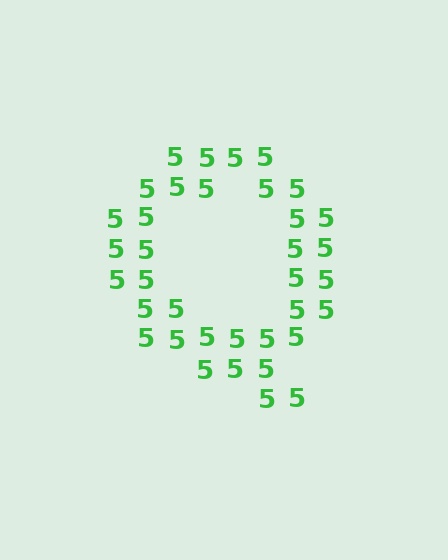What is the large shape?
The large shape is the letter Q.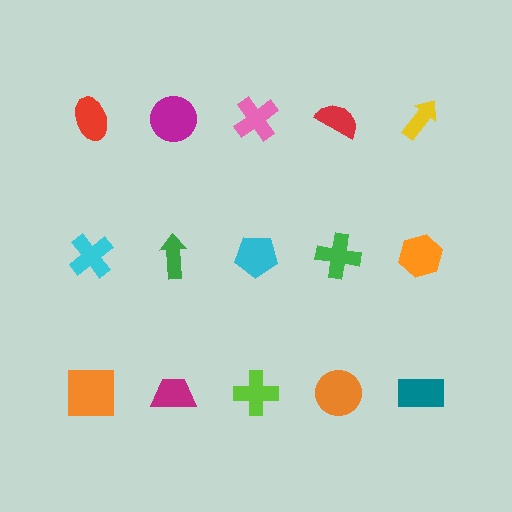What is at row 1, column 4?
A red semicircle.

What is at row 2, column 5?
An orange hexagon.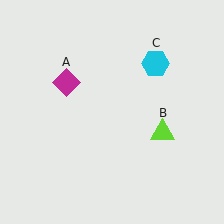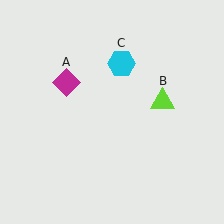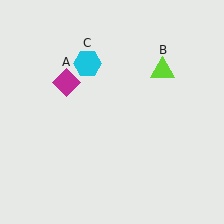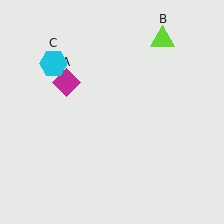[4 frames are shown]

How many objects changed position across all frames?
2 objects changed position: lime triangle (object B), cyan hexagon (object C).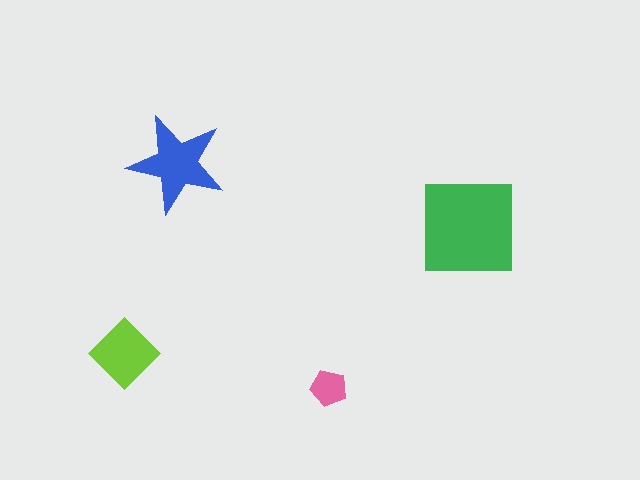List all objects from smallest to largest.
The pink pentagon, the lime diamond, the blue star, the green square.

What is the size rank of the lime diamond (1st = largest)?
3rd.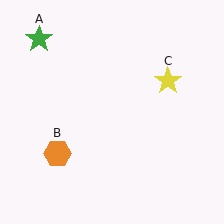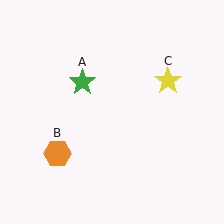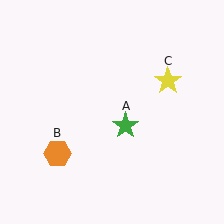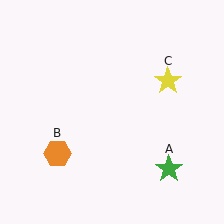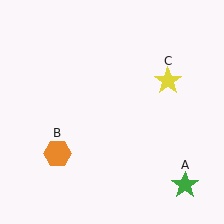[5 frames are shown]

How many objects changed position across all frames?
1 object changed position: green star (object A).